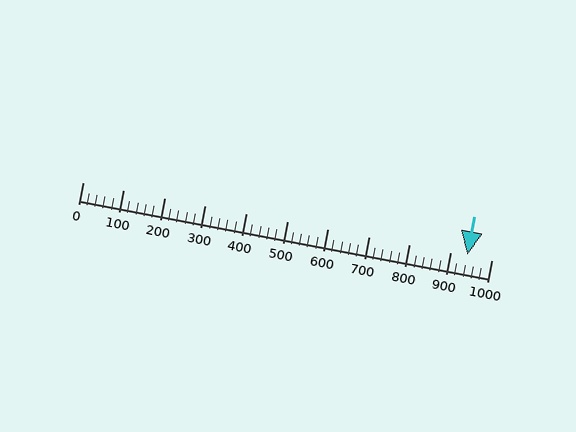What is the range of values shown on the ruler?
The ruler shows values from 0 to 1000.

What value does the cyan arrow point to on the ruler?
The cyan arrow points to approximately 940.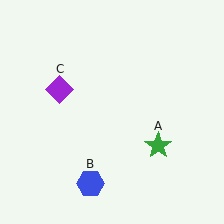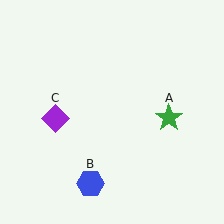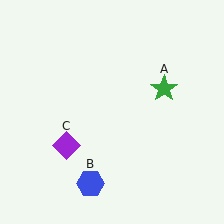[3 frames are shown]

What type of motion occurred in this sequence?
The green star (object A), purple diamond (object C) rotated counterclockwise around the center of the scene.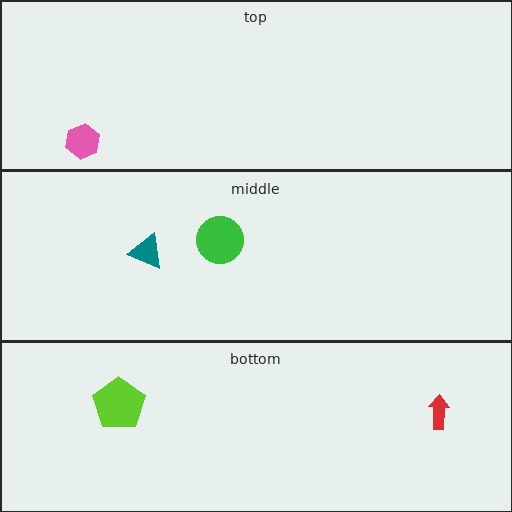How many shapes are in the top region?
1.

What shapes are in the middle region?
The green circle, the teal triangle.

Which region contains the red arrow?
The bottom region.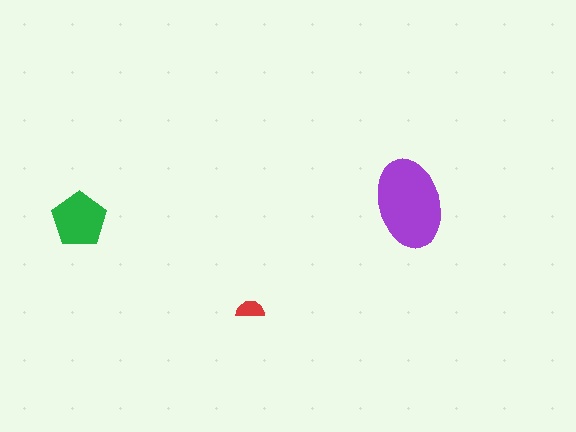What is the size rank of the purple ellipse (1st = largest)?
1st.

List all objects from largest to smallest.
The purple ellipse, the green pentagon, the red semicircle.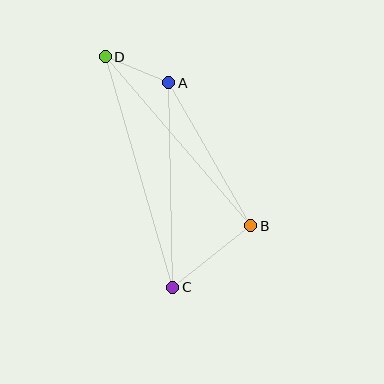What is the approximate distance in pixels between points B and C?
The distance between B and C is approximately 99 pixels.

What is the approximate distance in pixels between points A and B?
The distance between A and B is approximately 165 pixels.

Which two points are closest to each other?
Points A and D are closest to each other.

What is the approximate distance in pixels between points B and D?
The distance between B and D is approximately 223 pixels.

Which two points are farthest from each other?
Points C and D are farthest from each other.